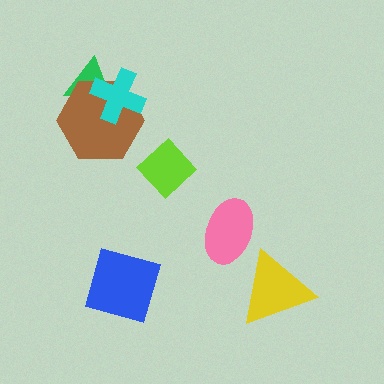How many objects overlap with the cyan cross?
2 objects overlap with the cyan cross.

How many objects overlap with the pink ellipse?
0 objects overlap with the pink ellipse.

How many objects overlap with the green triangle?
2 objects overlap with the green triangle.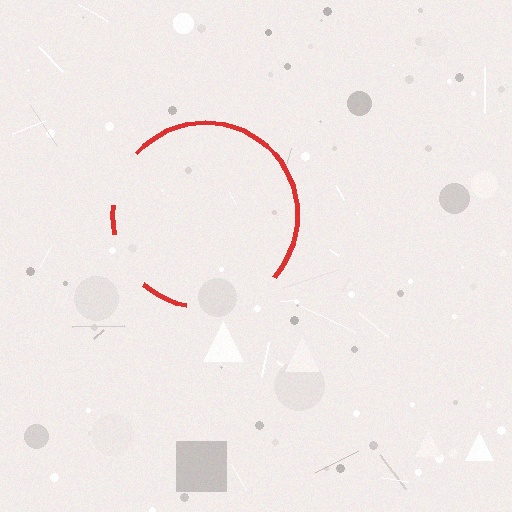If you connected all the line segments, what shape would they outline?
They would outline a circle.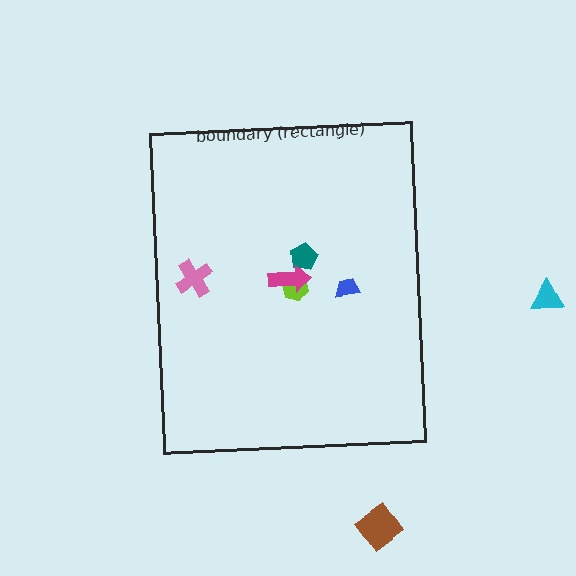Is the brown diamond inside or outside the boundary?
Outside.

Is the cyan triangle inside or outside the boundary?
Outside.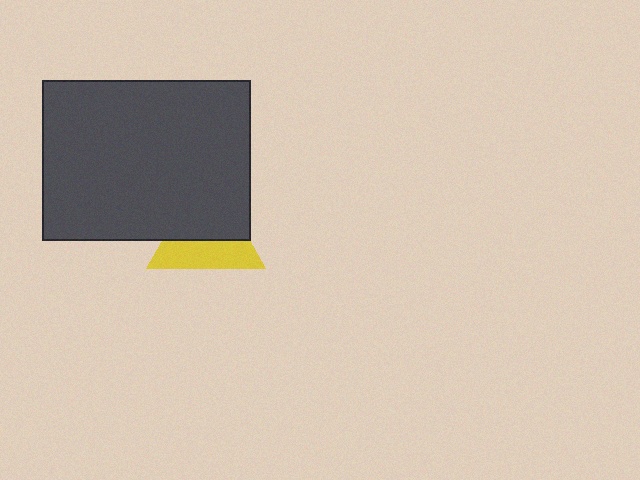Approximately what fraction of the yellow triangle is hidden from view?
Roughly 54% of the yellow triangle is hidden behind the dark gray rectangle.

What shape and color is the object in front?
The object in front is a dark gray rectangle.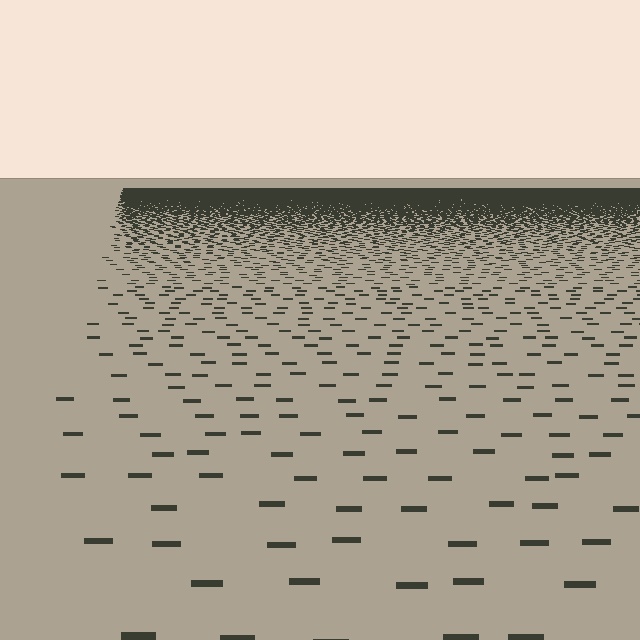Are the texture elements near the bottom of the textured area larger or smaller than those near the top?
Larger. Near the bottom, elements are closer to the viewer and appear at a bigger on-screen size.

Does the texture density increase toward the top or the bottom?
Density increases toward the top.